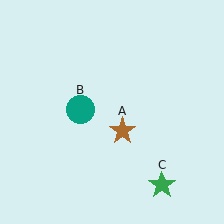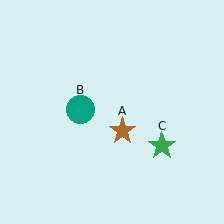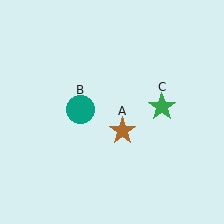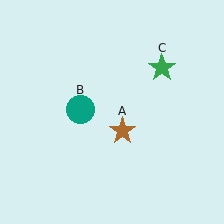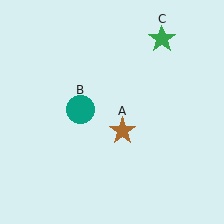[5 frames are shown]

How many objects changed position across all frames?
1 object changed position: green star (object C).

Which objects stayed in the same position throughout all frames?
Brown star (object A) and teal circle (object B) remained stationary.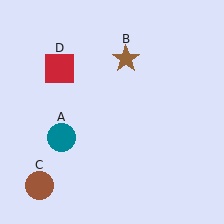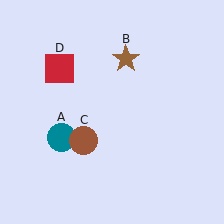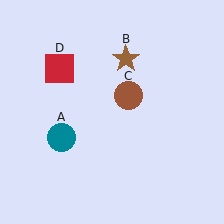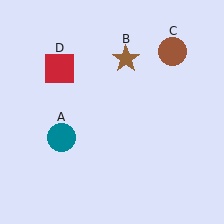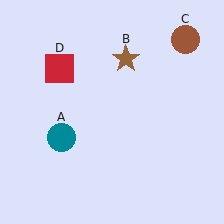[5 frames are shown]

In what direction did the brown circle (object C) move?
The brown circle (object C) moved up and to the right.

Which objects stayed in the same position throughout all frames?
Teal circle (object A) and brown star (object B) and red square (object D) remained stationary.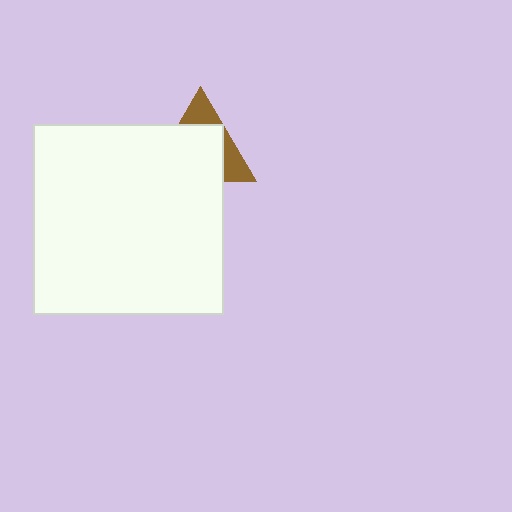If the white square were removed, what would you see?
You would see the complete brown triangle.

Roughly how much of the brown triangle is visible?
A small part of it is visible (roughly 33%).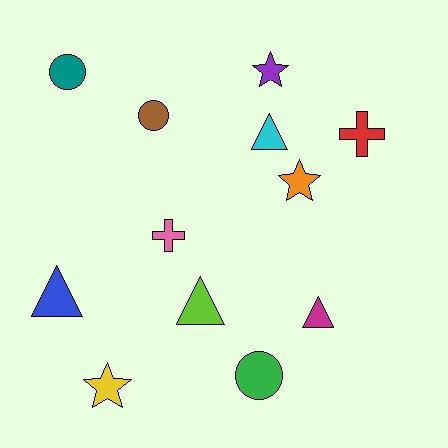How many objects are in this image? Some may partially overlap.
There are 12 objects.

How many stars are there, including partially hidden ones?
There are 3 stars.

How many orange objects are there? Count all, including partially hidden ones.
There is 1 orange object.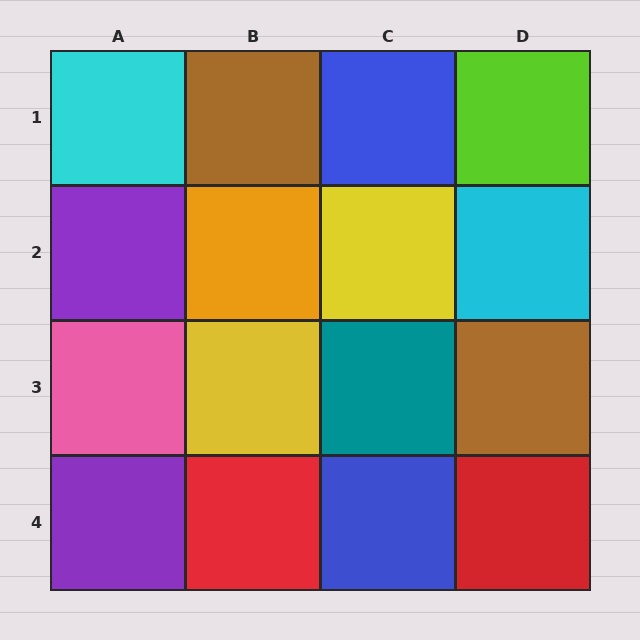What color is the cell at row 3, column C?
Teal.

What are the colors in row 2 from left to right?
Purple, orange, yellow, cyan.